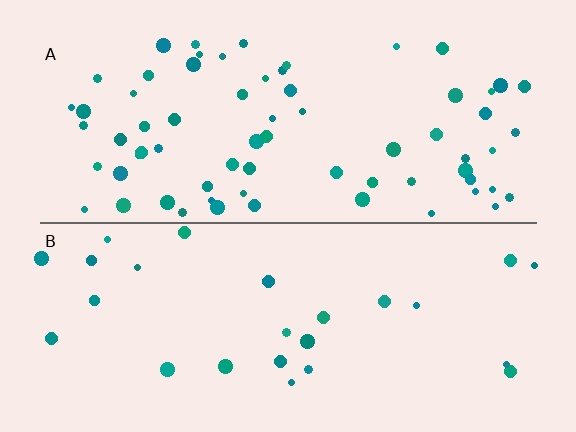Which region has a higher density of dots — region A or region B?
A (the top).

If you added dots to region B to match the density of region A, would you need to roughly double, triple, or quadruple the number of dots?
Approximately triple.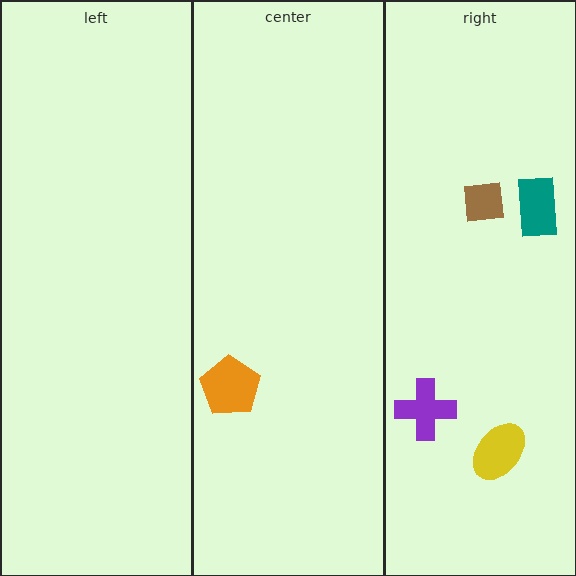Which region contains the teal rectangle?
The right region.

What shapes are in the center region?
The orange pentagon.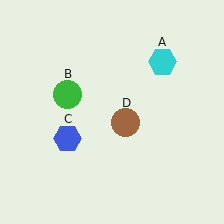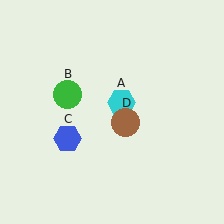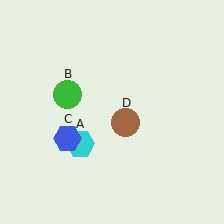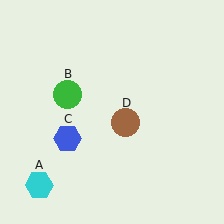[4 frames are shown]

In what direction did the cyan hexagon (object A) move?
The cyan hexagon (object A) moved down and to the left.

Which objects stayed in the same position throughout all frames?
Green circle (object B) and blue hexagon (object C) and brown circle (object D) remained stationary.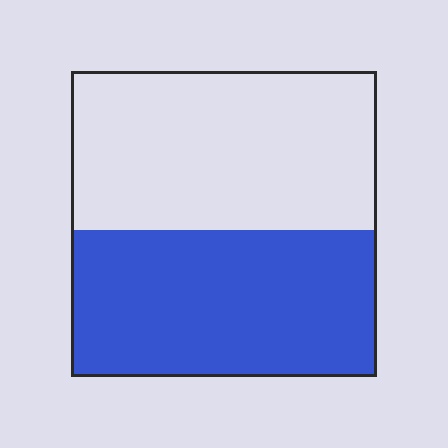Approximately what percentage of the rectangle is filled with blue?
Approximately 50%.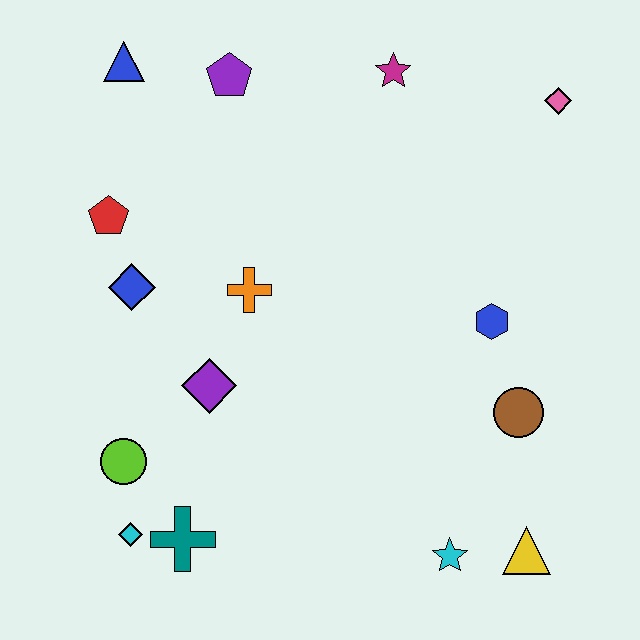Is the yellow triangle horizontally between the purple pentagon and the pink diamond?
Yes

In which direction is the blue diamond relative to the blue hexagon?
The blue diamond is to the left of the blue hexagon.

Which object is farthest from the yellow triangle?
The blue triangle is farthest from the yellow triangle.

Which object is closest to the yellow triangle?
The cyan star is closest to the yellow triangle.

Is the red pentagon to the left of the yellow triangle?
Yes